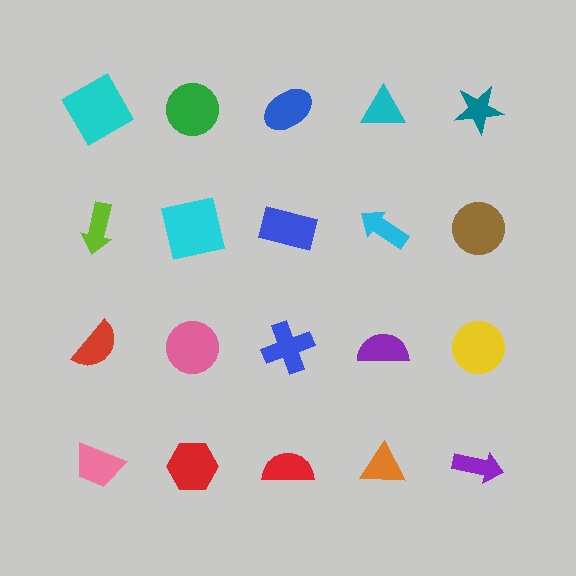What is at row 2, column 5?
A brown circle.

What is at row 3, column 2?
A pink circle.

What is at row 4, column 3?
A red semicircle.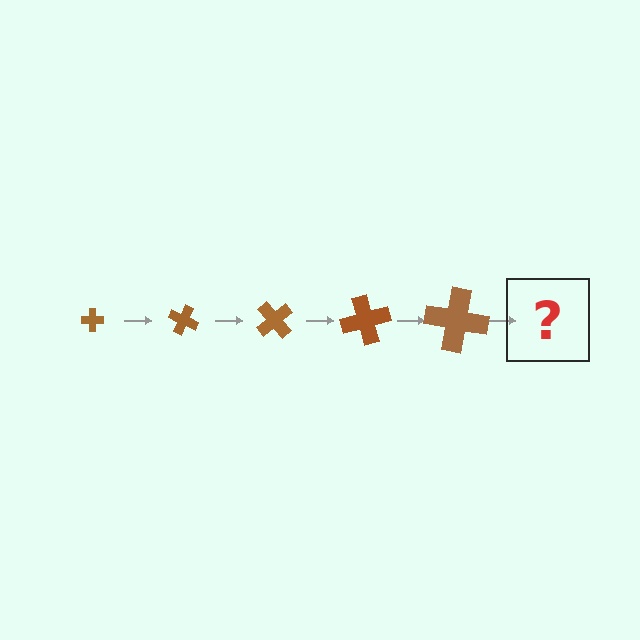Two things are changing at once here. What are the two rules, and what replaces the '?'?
The two rules are that the cross grows larger each step and it rotates 25 degrees each step. The '?' should be a cross, larger than the previous one and rotated 125 degrees from the start.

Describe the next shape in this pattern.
It should be a cross, larger than the previous one and rotated 125 degrees from the start.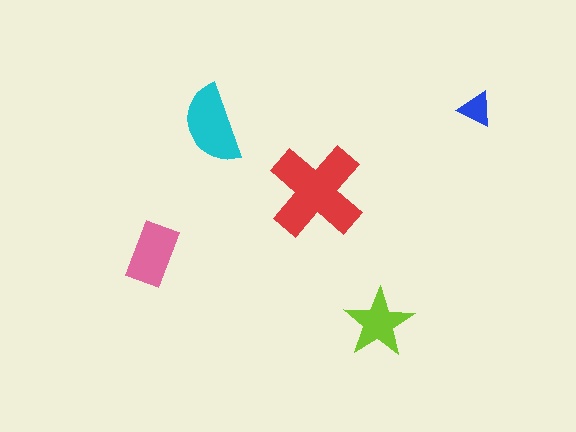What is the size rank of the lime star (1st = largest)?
4th.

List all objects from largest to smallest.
The red cross, the cyan semicircle, the pink rectangle, the lime star, the blue triangle.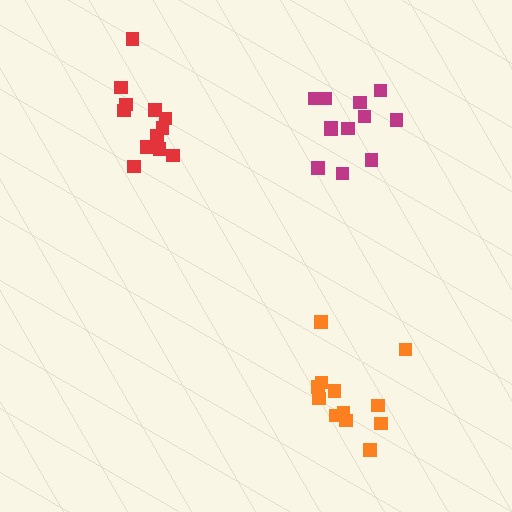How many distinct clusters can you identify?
There are 3 distinct clusters.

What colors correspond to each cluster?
The clusters are colored: magenta, orange, red.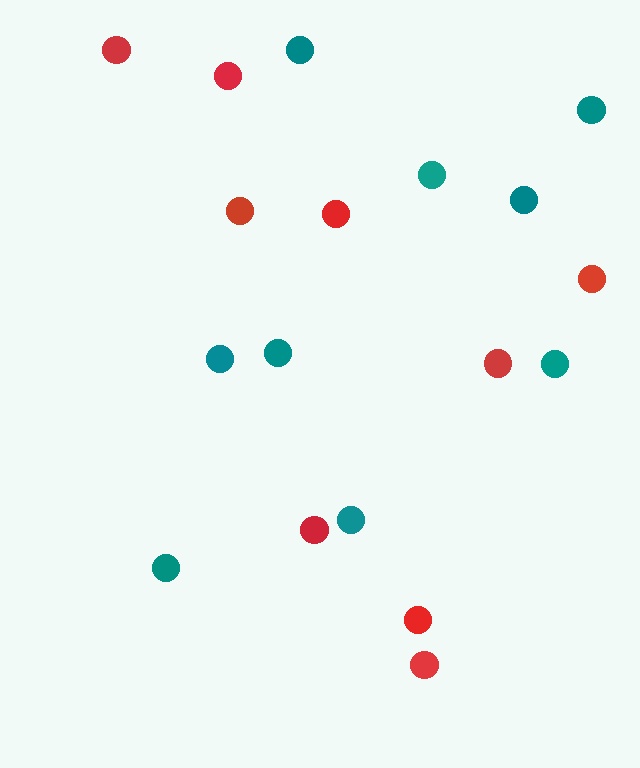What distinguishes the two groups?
There are 2 groups: one group of red circles (9) and one group of teal circles (9).